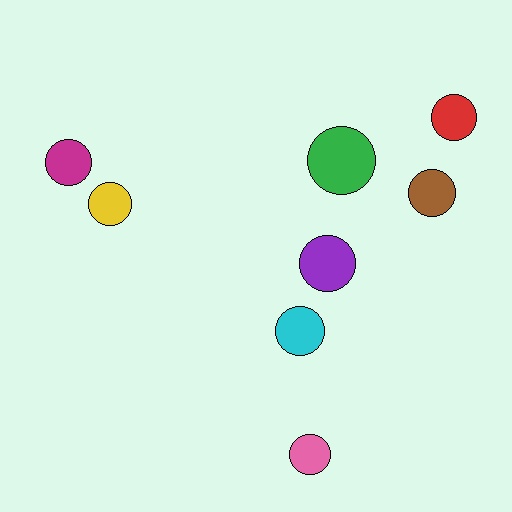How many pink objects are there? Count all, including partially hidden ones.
There is 1 pink object.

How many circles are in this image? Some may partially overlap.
There are 8 circles.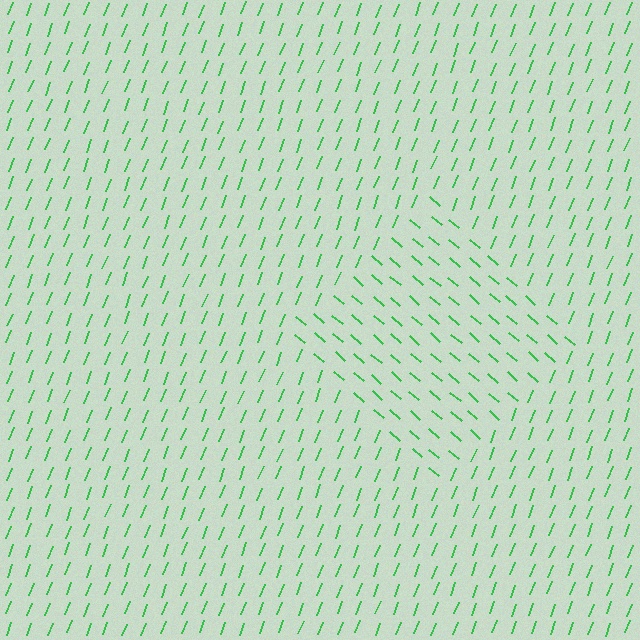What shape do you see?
I see a diamond.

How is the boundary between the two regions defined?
The boundary is defined purely by a change in line orientation (approximately 70 degrees difference). All lines are the same color and thickness.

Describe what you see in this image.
The image is filled with small green line segments. A diamond region in the image has lines oriented differently from the surrounding lines, creating a visible texture boundary.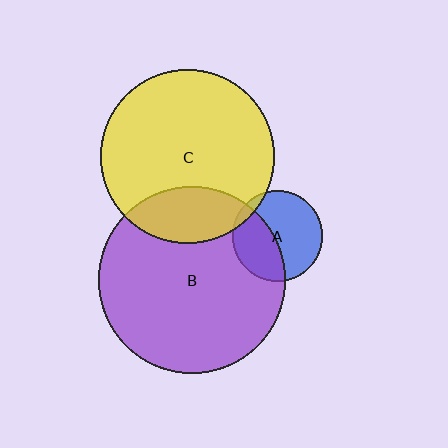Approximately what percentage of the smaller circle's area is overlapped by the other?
Approximately 40%.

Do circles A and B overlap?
Yes.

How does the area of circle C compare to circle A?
Approximately 3.7 times.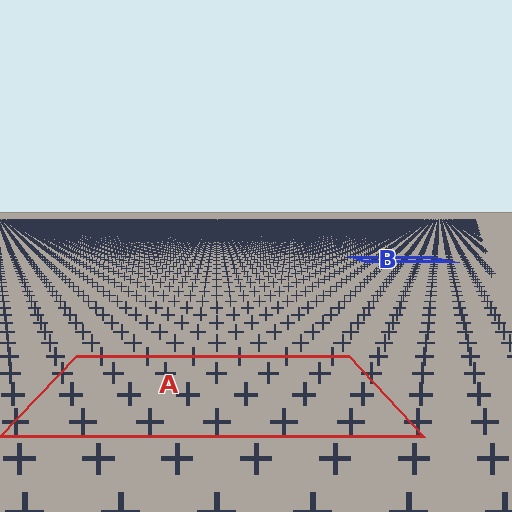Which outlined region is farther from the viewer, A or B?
Region B is farther from the viewer — the texture elements inside it appear smaller and more densely packed.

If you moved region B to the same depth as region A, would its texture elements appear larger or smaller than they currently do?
They would appear larger. At a closer depth, the same texture elements are projected at a bigger on-screen size.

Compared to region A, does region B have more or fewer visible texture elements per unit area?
Region B has more texture elements per unit area — they are packed more densely because it is farther away.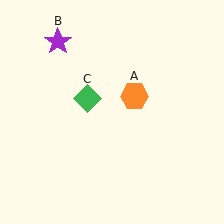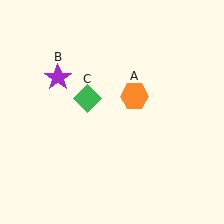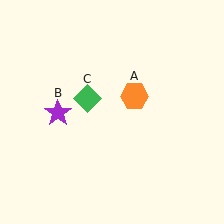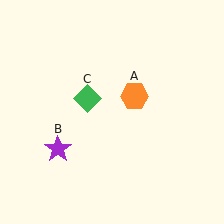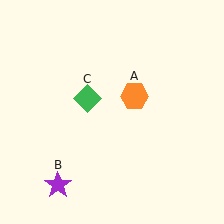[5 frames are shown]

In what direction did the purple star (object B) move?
The purple star (object B) moved down.